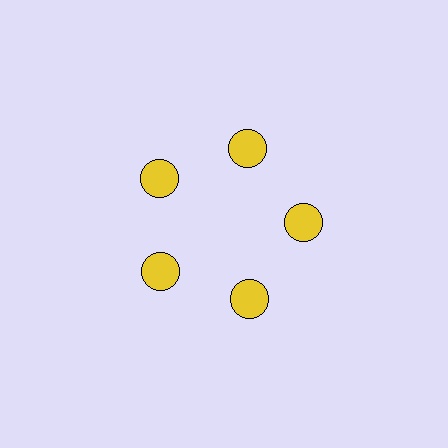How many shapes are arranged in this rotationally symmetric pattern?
There are 5 shapes, arranged in 5 groups of 1.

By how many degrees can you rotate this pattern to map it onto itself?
The pattern maps onto itself every 72 degrees of rotation.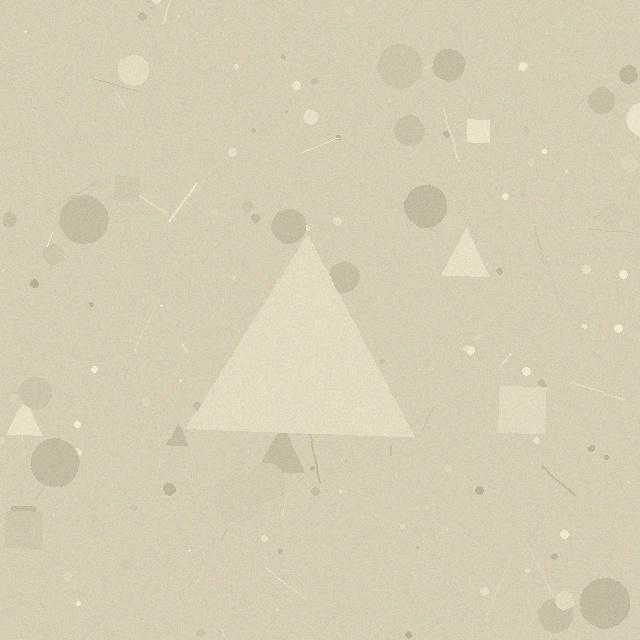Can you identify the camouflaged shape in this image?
The camouflaged shape is a triangle.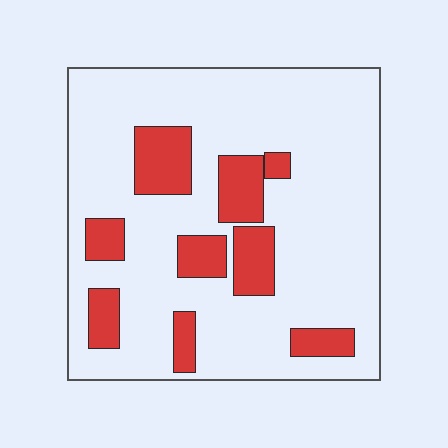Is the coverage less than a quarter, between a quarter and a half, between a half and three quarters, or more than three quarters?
Less than a quarter.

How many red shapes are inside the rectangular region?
9.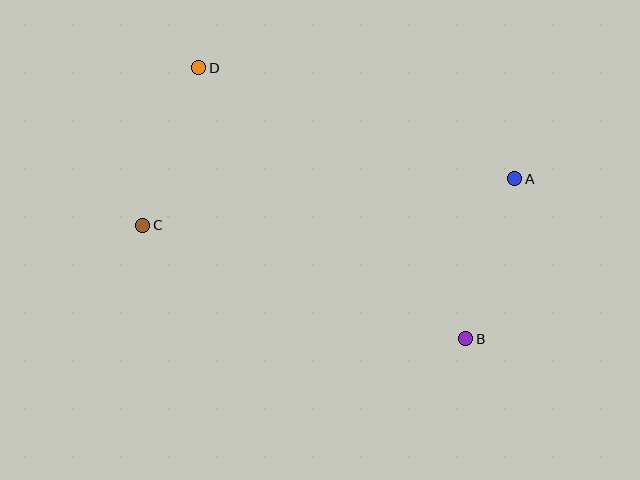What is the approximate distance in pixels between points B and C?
The distance between B and C is approximately 342 pixels.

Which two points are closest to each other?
Points C and D are closest to each other.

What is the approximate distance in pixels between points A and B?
The distance between A and B is approximately 167 pixels.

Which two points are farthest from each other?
Points B and D are farthest from each other.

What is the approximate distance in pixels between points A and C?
The distance between A and C is approximately 375 pixels.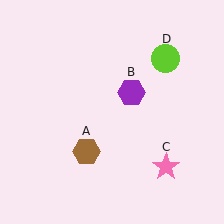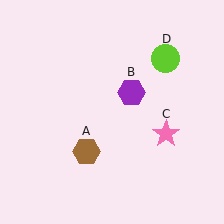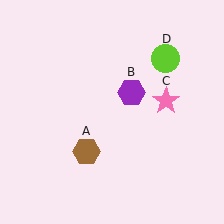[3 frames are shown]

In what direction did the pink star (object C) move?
The pink star (object C) moved up.